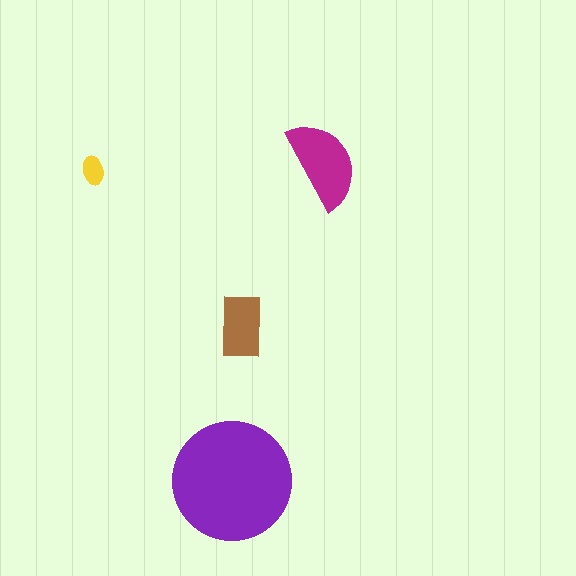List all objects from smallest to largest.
The yellow ellipse, the brown rectangle, the magenta semicircle, the purple circle.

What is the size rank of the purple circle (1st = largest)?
1st.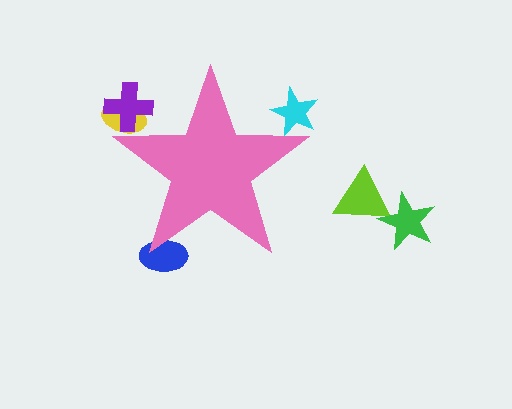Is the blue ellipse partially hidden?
Yes, the blue ellipse is partially hidden behind the pink star.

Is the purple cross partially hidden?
Yes, the purple cross is partially hidden behind the pink star.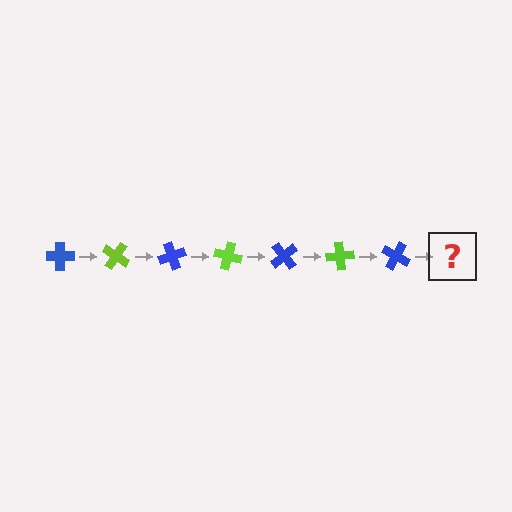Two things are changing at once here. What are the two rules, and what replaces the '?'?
The two rules are that it rotates 35 degrees each step and the color cycles through blue and lime. The '?' should be a lime cross, rotated 245 degrees from the start.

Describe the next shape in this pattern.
It should be a lime cross, rotated 245 degrees from the start.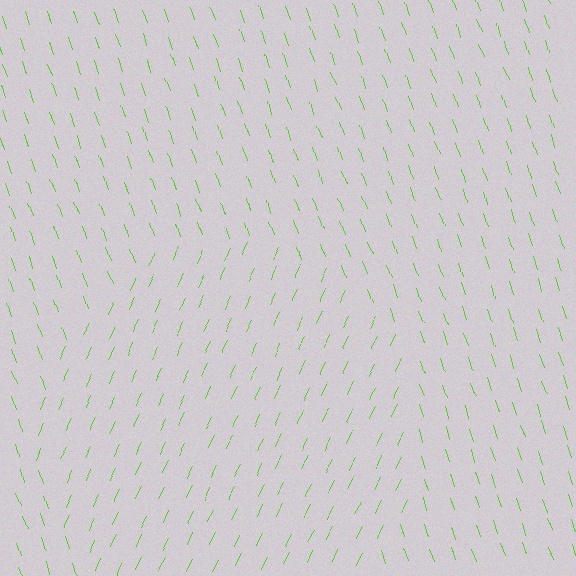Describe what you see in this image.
The image is filled with small lime line segments. A circle region in the image has lines oriented differently from the surrounding lines, creating a visible texture boundary.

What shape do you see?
I see a circle.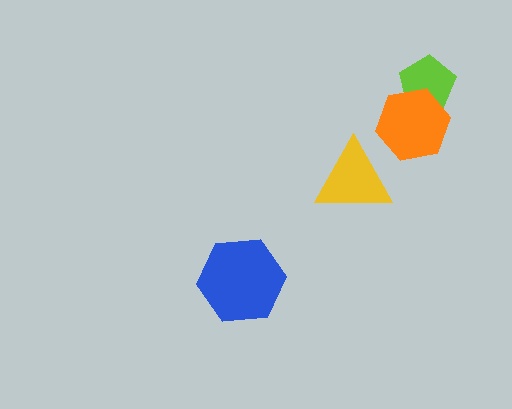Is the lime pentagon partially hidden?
Yes, it is partially covered by another shape.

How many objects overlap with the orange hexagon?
1 object overlaps with the orange hexagon.